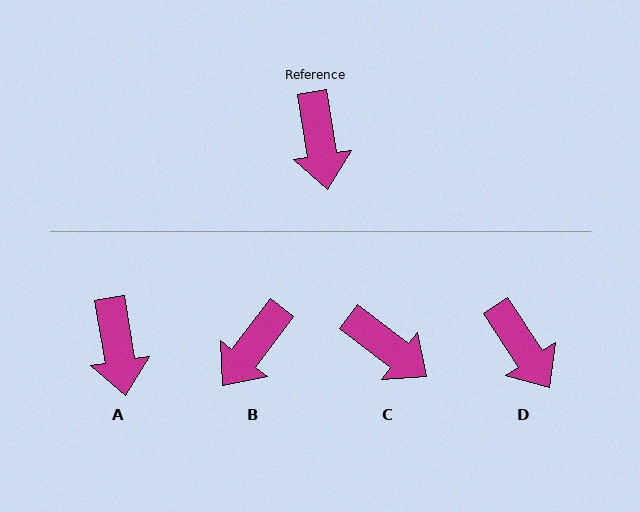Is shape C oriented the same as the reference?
No, it is off by about 43 degrees.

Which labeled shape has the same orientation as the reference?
A.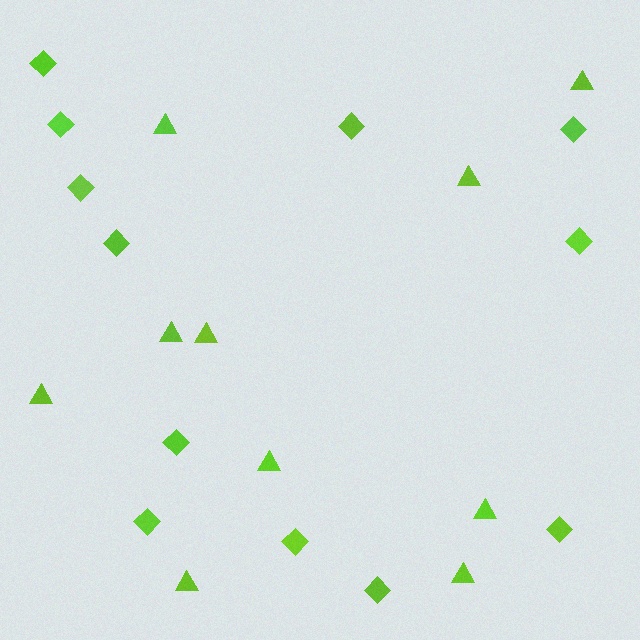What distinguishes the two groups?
There are 2 groups: one group of triangles (10) and one group of diamonds (12).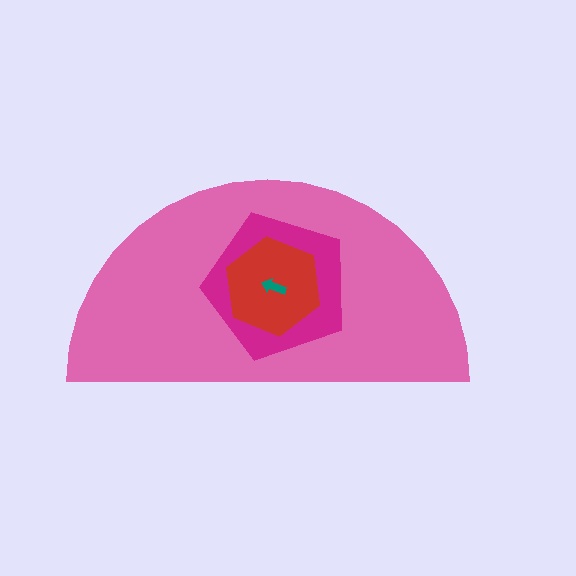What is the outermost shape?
The pink semicircle.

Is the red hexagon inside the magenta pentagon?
Yes.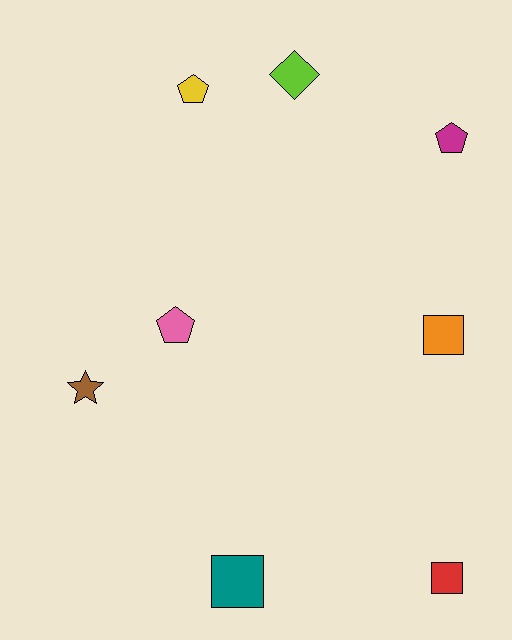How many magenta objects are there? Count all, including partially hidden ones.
There is 1 magenta object.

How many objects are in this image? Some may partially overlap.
There are 8 objects.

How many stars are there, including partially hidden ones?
There is 1 star.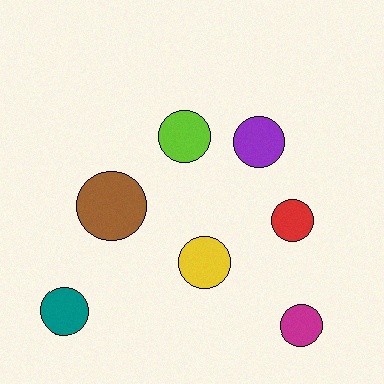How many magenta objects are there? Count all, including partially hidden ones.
There is 1 magenta object.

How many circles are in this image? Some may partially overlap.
There are 7 circles.